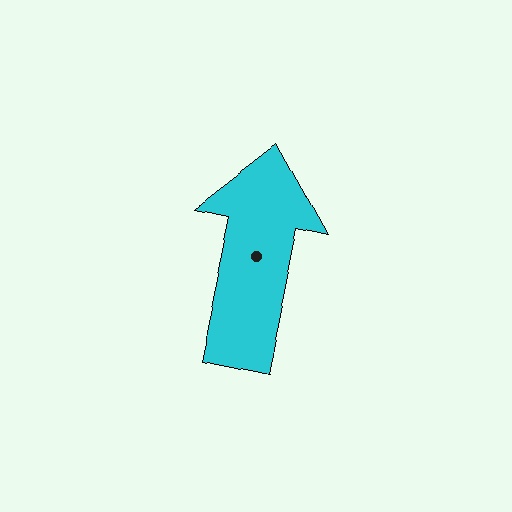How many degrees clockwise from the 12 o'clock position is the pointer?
Approximately 12 degrees.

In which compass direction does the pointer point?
North.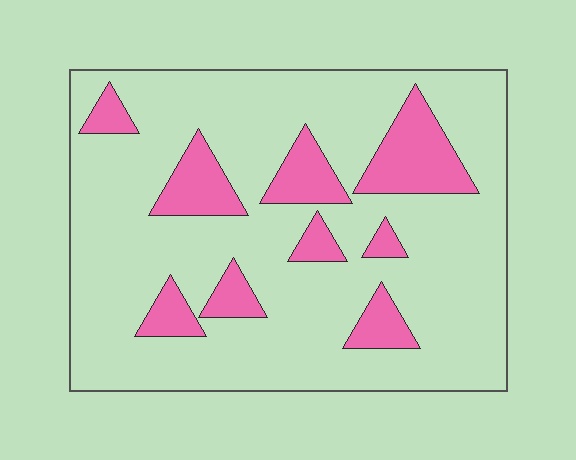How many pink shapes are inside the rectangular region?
9.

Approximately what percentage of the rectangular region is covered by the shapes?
Approximately 20%.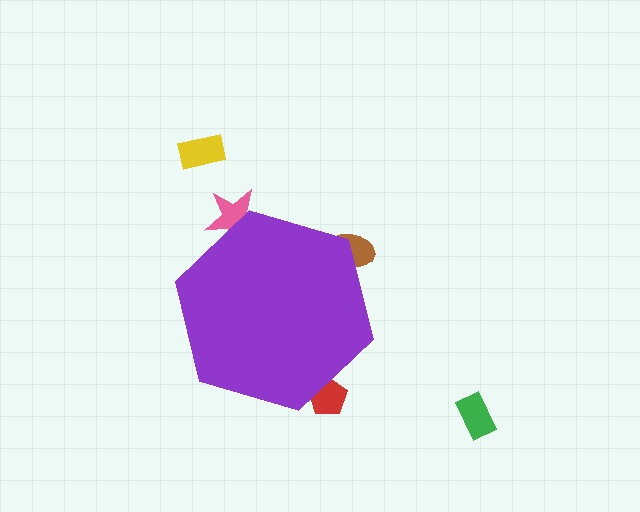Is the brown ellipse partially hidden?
Yes, the brown ellipse is partially hidden behind the purple hexagon.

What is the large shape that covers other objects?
A purple hexagon.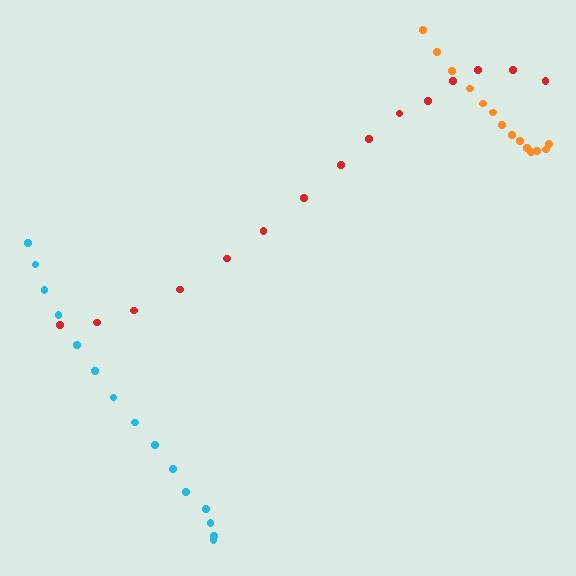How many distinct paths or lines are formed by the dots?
There are 3 distinct paths.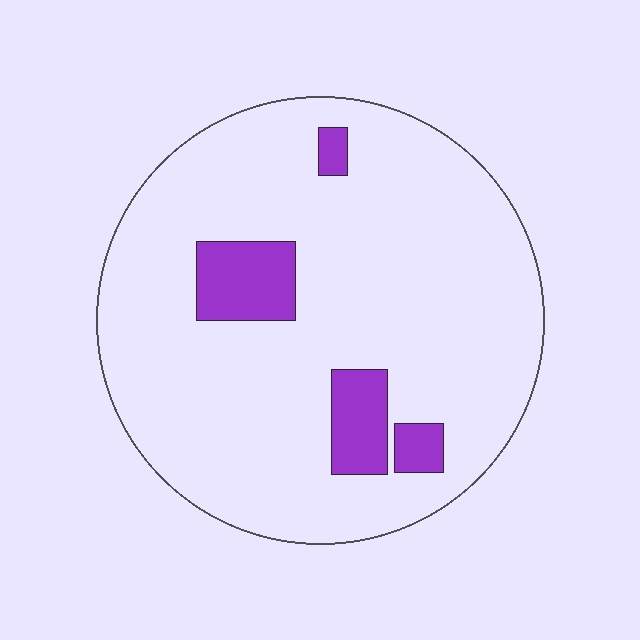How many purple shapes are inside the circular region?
4.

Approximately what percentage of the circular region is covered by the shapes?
Approximately 10%.